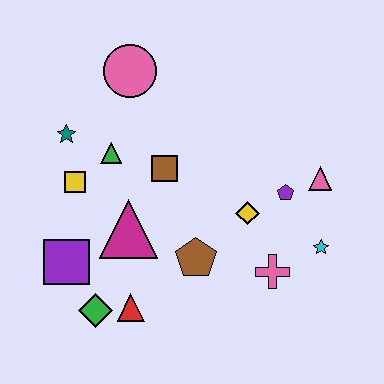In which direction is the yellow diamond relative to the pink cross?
The yellow diamond is above the pink cross.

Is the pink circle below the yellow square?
No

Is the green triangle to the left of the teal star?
No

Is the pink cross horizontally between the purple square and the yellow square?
No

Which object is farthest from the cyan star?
The teal star is farthest from the cyan star.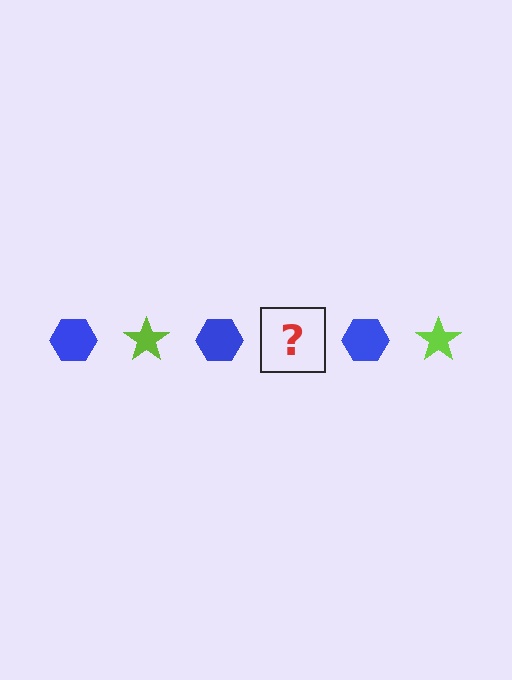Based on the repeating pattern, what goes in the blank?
The blank should be a lime star.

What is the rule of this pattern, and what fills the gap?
The rule is that the pattern alternates between blue hexagon and lime star. The gap should be filled with a lime star.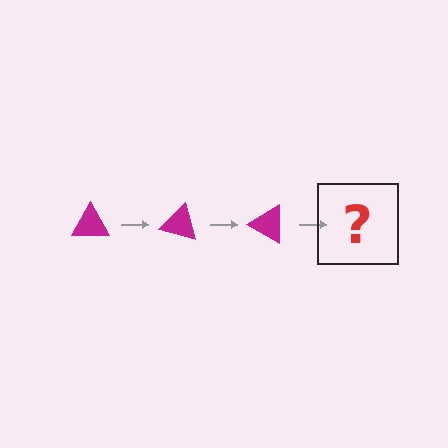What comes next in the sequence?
The next element should be a magenta triangle rotated 45 degrees.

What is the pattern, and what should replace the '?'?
The pattern is that the triangle rotates 15 degrees each step. The '?' should be a magenta triangle rotated 45 degrees.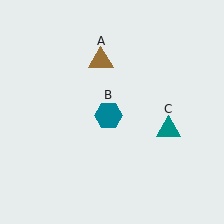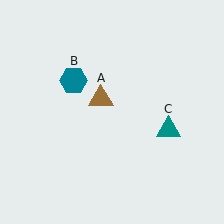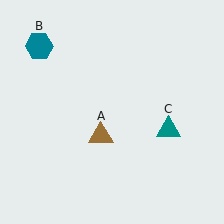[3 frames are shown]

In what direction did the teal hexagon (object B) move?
The teal hexagon (object B) moved up and to the left.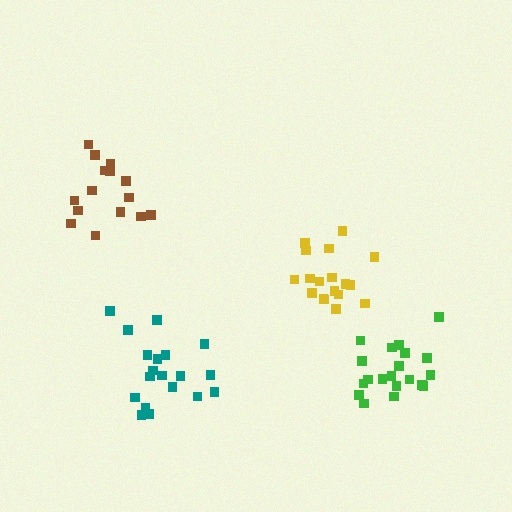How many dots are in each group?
Group 1: 18 dots, Group 2: 19 dots, Group 3: 15 dots, Group 4: 20 dots (72 total).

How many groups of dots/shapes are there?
There are 4 groups.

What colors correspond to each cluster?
The clusters are colored: yellow, teal, brown, green.